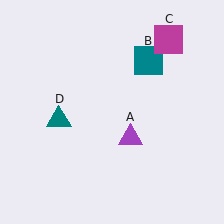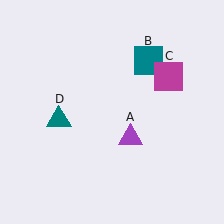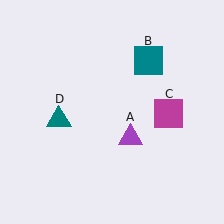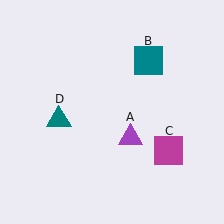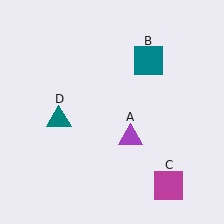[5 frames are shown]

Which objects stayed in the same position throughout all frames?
Purple triangle (object A) and teal square (object B) and teal triangle (object D) remained stationary.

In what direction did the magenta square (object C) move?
The magenta square (object C) moved down.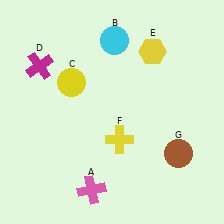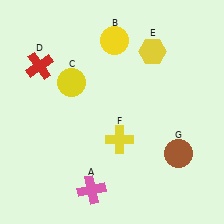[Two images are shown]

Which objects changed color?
B changed from cyan to yellow. D changed from magenta to red.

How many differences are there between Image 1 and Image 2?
There are 2 differences between the two images.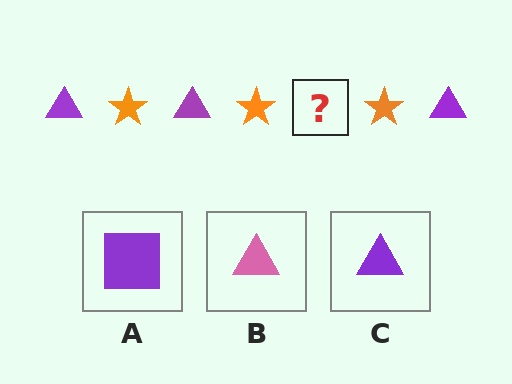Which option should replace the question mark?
Option C.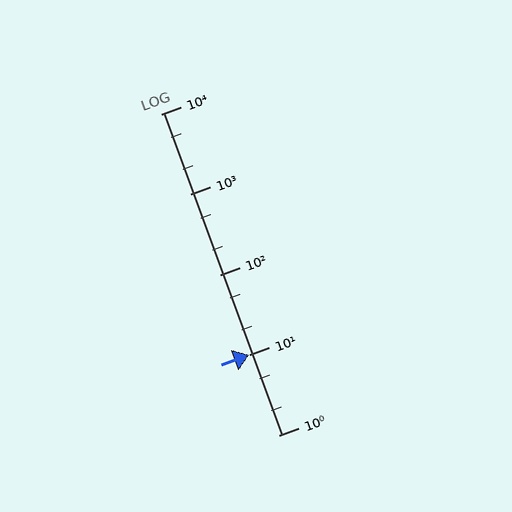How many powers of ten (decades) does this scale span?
The scale spans 4 decades, from 1 to 10000.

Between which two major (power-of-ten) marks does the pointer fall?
The pointer is between 10 and 100.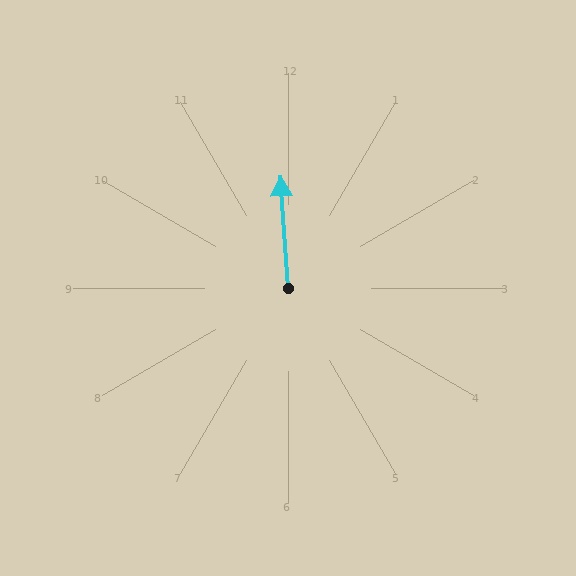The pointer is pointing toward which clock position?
Roughly 12 o'clock.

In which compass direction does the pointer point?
North.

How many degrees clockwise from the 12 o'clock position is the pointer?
Approximately 356 degrees.